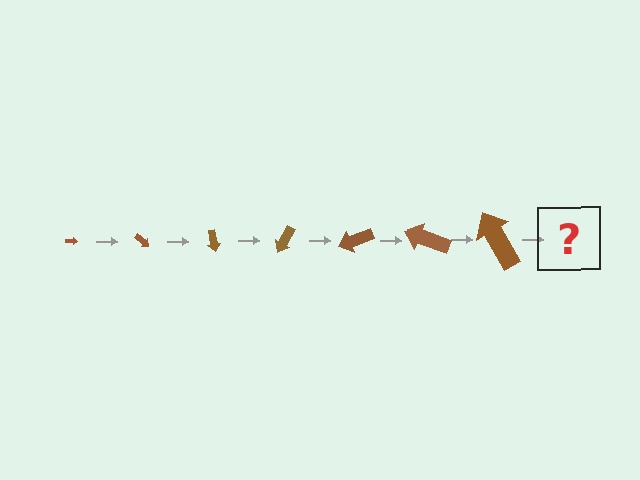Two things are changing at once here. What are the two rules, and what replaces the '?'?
The two rules are that the arrow grows larger each step and it rotates 40 degrees each step. The '?' should be an arrow, larger than the previous one and rotated 280 degrees from the start.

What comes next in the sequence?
The next element should be an arrow, larger than the previous one and rotated 280 degrees from the start.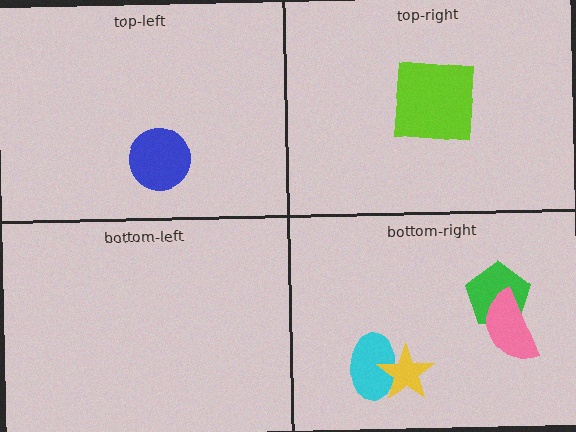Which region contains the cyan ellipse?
The bottom-right region.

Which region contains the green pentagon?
The bottom-right region.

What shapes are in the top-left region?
The blue circle.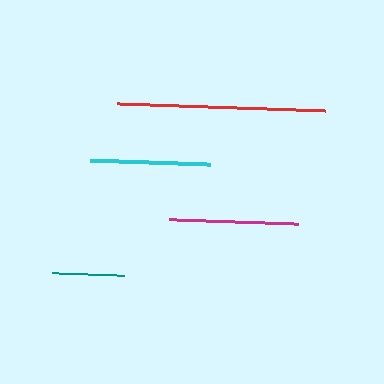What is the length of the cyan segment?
The cyan segment is approximately 120 pixels long.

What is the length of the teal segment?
The teal segment is approximately 71 pixels long.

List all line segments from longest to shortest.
From longest to shortest: red, magenta, cyan, teal.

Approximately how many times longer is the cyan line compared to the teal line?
The cyan line is approximately 1.7 times the length of the teal line.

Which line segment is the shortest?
The teal line is the shortest at approximately 71 pixels.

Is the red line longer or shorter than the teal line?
The red line is longer than the teal line.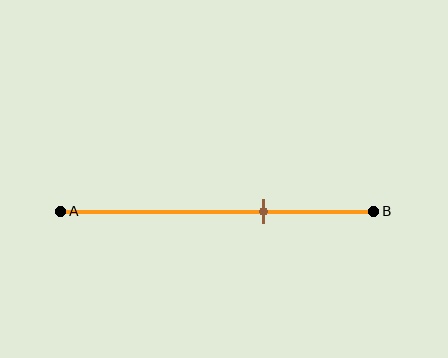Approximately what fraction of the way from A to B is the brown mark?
The brown mark is approximately 65% of the way from A to B.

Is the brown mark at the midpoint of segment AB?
No, the mark is at about 65% from A, not at the 50% midpoint.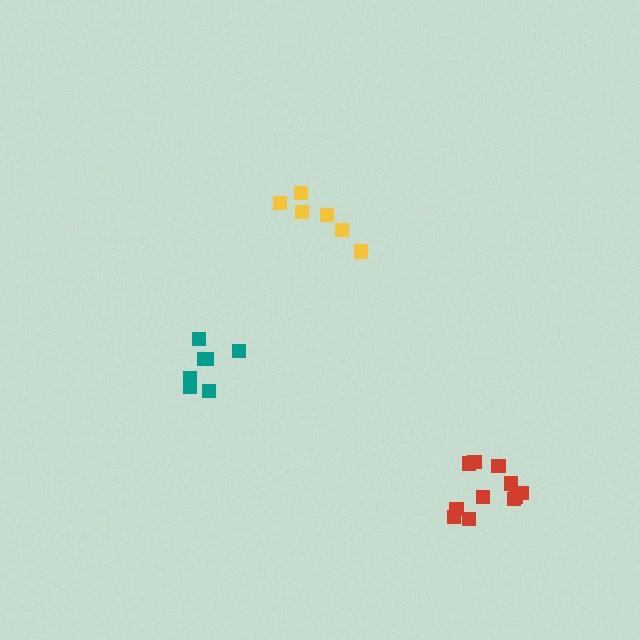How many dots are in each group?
Group 1: 6 dots, Group 2: 7 dots, Group 3: 11 dots (24 total).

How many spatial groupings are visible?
There are 3 spatial groupings.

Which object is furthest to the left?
The teal cluster is leftmost.